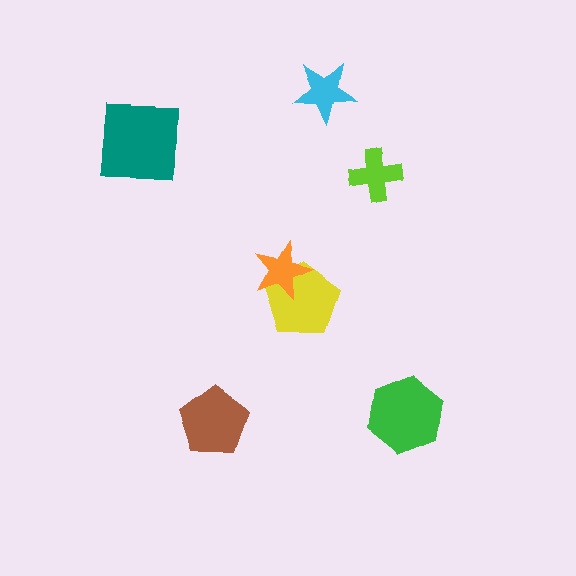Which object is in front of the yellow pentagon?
The orange star is in front of the yellow pentagon.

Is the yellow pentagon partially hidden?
Yes, it is partially covered by another shape.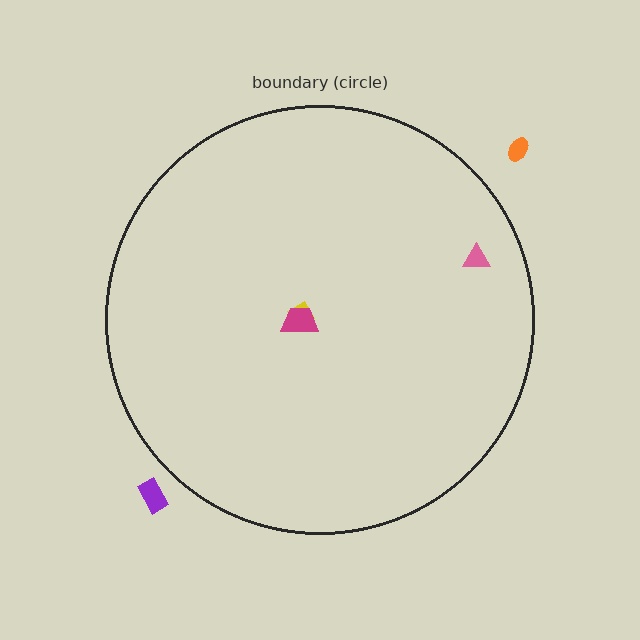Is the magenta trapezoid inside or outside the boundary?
Inside.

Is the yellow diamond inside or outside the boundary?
Inside.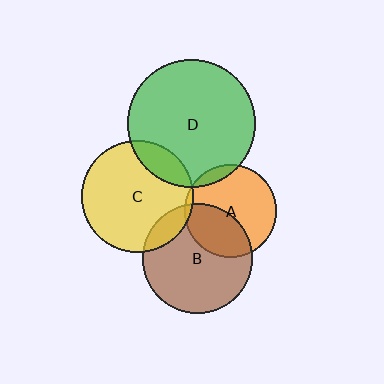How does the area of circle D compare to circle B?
Approximately 1.4 times.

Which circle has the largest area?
Circle D (green).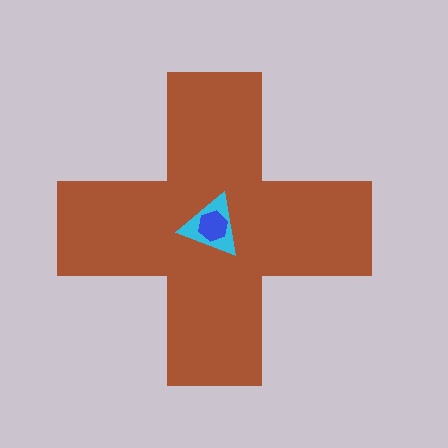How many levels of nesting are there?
3.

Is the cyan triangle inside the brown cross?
Yes.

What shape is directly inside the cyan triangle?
The blue hexagon.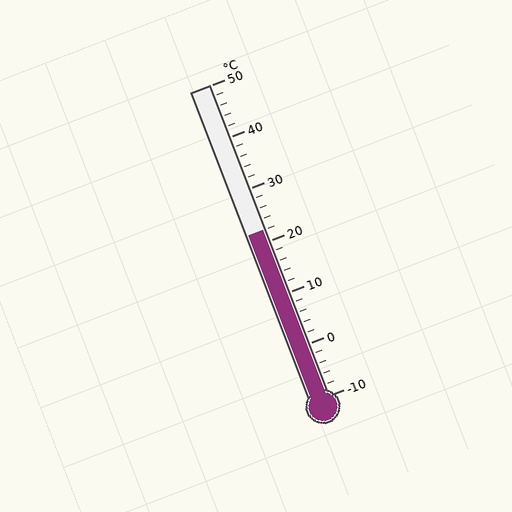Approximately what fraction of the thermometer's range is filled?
The thermometer is filled to approximately 55% of its range.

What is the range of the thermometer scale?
The thermometer scale ranges from -10°C to 50°C.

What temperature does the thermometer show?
The thermometer shows approximately 22°C.